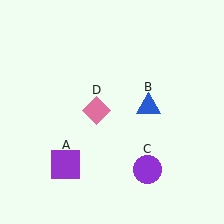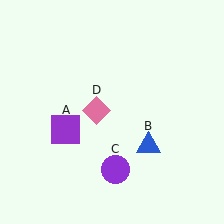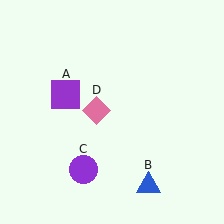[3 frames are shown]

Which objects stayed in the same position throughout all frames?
Pink diamond (object D) remained stationary.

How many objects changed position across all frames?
3 objects changed position: purple square (object A), blue triangle (object B), purple circle (object C).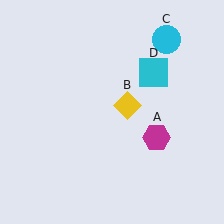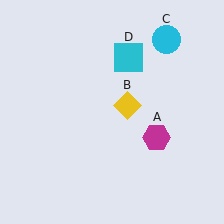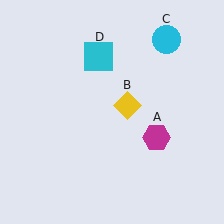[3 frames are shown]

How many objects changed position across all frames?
1 object changed position: cyan square (object D).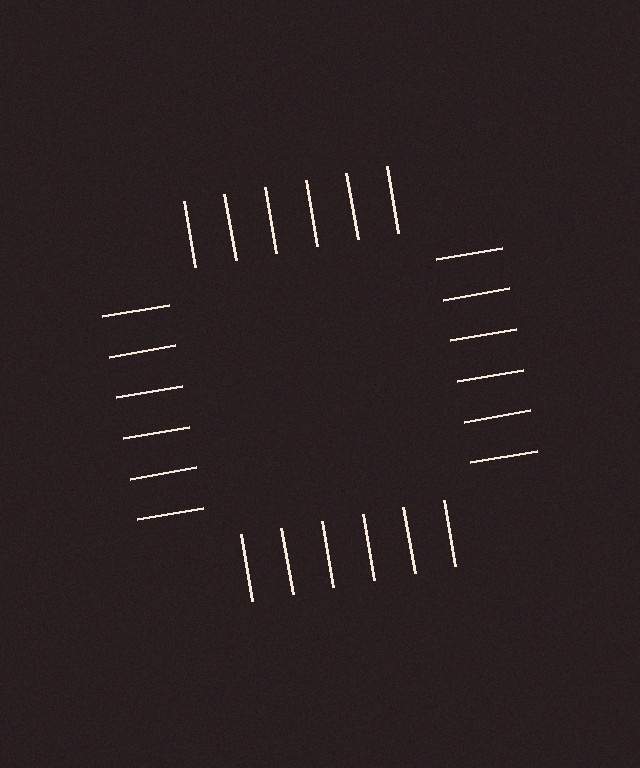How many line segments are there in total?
24 — 6 along each of the 4 edges.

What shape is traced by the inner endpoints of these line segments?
An illusory square — the line segments terminate on its edges but no continuous stroke is drawn.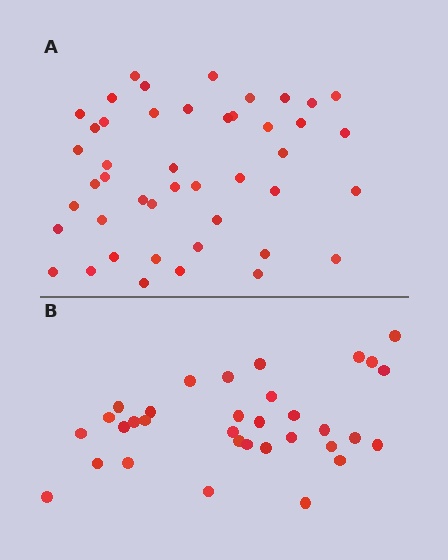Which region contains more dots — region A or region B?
Region A (the top region) has more dots.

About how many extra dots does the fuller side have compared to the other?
Region A has roughly 12 or so more dots than region B.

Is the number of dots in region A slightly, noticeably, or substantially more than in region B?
Region A has noticeably more, but not dramatically so. The ratio is roughly 1.4 to 1.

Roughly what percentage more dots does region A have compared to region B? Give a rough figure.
About 35% more.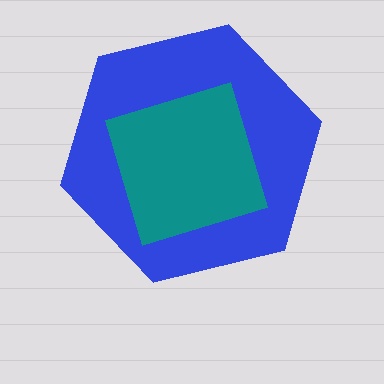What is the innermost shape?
The teal square.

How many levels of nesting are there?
2.